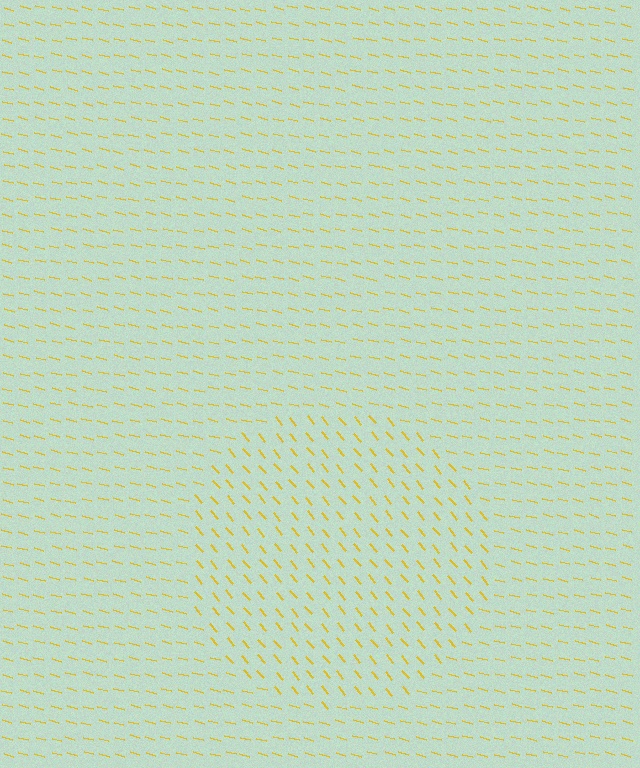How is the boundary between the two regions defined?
The boundary is defined purely by a change in line orientation (approximately 34 degrees difference). All lines are the same color and thickness.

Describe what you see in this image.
The image is filled with small yellow line segments. A circle region in the image has lines oriented differently from the surrounding lines, creating a visible texture boundary.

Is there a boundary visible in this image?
Yes, there is a texture boundary formed by a change in line orientation.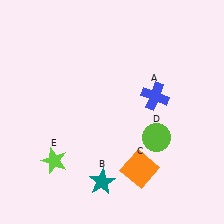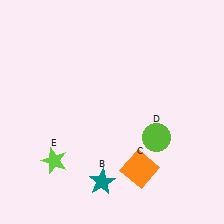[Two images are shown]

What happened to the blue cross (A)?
The blue cross (A) was removed in Image 2. It was in the top-right area of Image 1.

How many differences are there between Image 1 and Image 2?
There is 1 difference between the two images.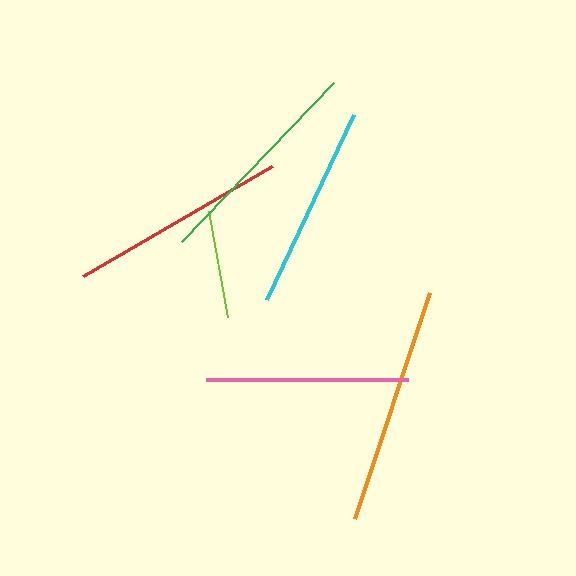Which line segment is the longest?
The orange line is the longest at approximately 239 pixels.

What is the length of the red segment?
The red segment is approximately 218 pixels long.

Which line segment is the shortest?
The lime line is the shortest at approximately 108 pixels.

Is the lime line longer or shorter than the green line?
The green line is longer than the lime line.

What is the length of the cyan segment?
The cyan segment is approximately 204 pixels long.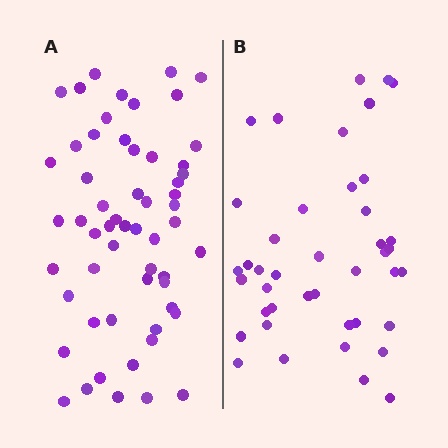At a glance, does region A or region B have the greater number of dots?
Region A (the left region) has more dots.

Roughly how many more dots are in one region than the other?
Region A has approximately 15 more dots than region B.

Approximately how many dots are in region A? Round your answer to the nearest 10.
About 60 dots. (The exact count is 57, which rounds to 60.)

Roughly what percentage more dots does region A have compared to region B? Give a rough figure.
About 35% more.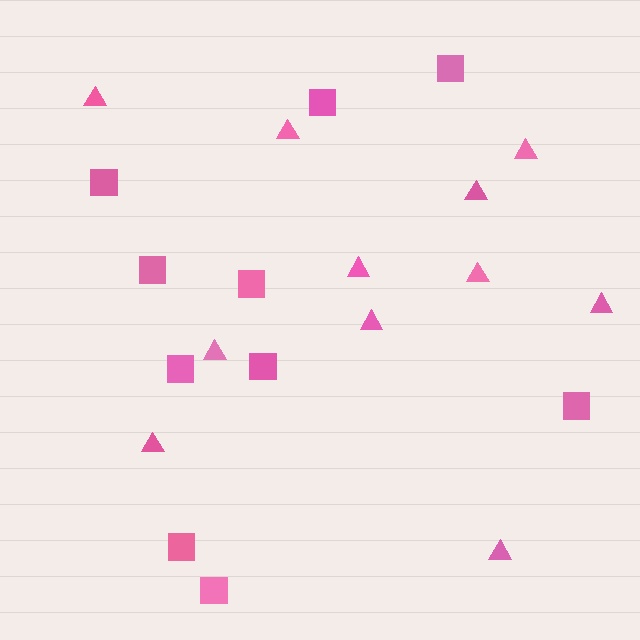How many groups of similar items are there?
There are 2 groups: one group of triangles (11) and one group of squares (10).